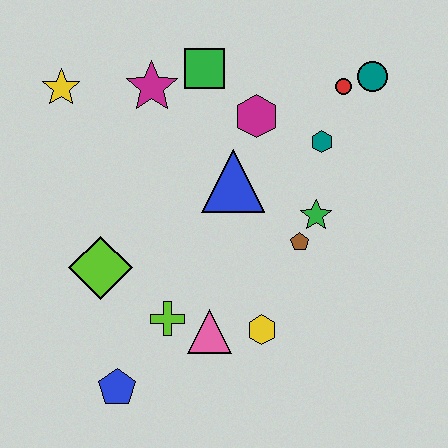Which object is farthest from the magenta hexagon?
The blue pentagon is farthest from the magenta hexagon.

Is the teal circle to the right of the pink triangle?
Yes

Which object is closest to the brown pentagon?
The green star is closest to the brown pentagon.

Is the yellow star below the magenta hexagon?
No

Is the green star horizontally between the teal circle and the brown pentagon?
Yes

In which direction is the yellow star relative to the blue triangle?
The yellow star is to the left of the blue triangle.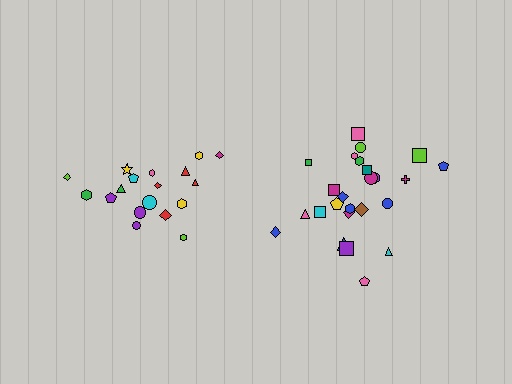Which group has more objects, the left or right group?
The right group.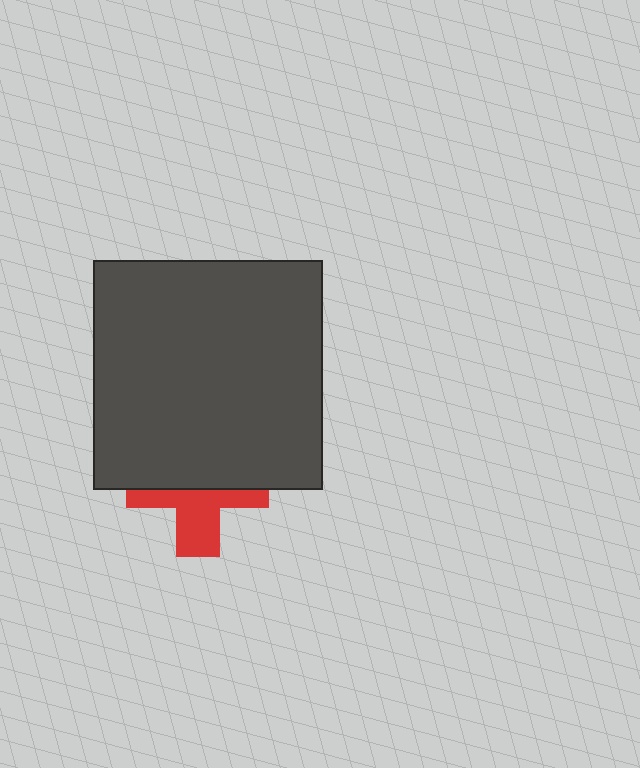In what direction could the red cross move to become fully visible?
The red cross could move down. That would shift it out from behind the dark gray square entirely.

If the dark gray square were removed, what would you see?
You would see the complete red cross.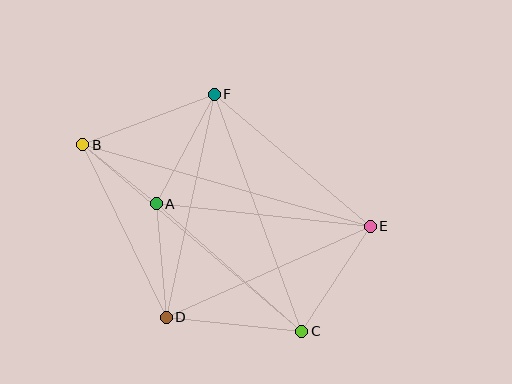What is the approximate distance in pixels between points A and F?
The distance between A and F is approximately 124 pixels.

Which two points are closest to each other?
Points A and B are closest to each other.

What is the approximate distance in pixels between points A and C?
The distance between A and C is approximately 194 pixels.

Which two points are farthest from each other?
Points B and E are farthest from each other.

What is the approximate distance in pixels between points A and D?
The distance between A and D is approximately 114 pixels.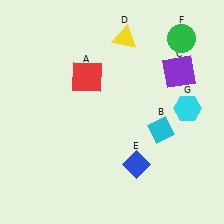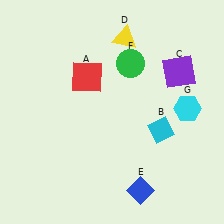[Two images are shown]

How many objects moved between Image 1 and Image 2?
2 objects moved between the two images.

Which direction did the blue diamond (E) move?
The blue diamond (E) moved down.